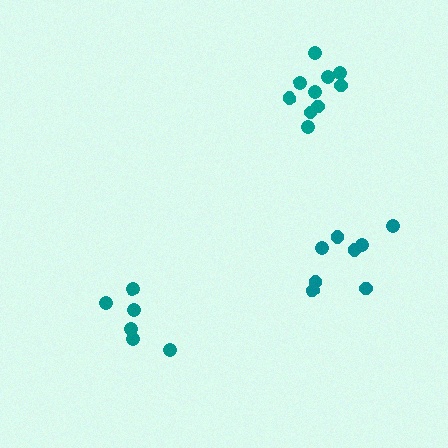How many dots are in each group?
Group 1: 6 dots, Group 2: 8 dots, Group 3: 10 dots (24 total).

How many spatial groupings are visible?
There are 3 spatial groupings.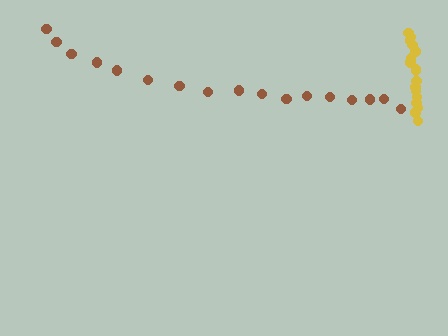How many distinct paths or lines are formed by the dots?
There are 2 distinct paths.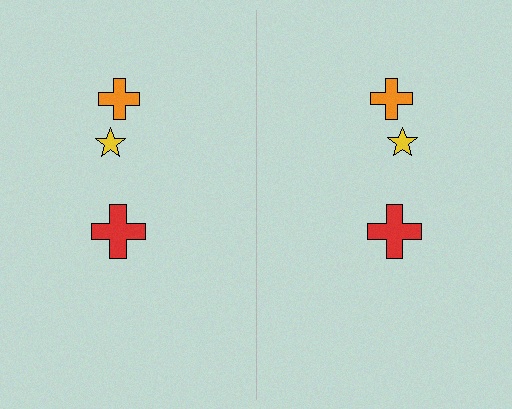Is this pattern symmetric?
Yes, this pattern has bilateral (reflection) symmetry.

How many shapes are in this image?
There are 6 shapes in this image.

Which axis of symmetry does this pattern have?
The pattern has a vertical axis of symmetry running through the center of the image.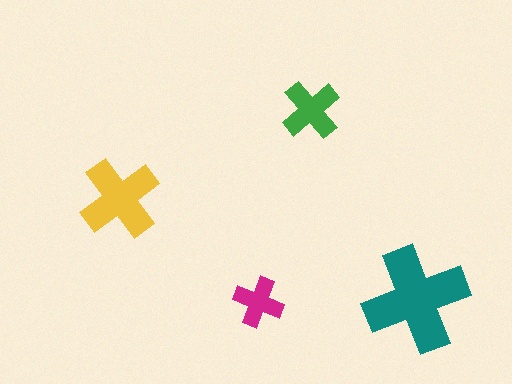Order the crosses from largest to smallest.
the teal one, the yellow one, the green one, the magenta one.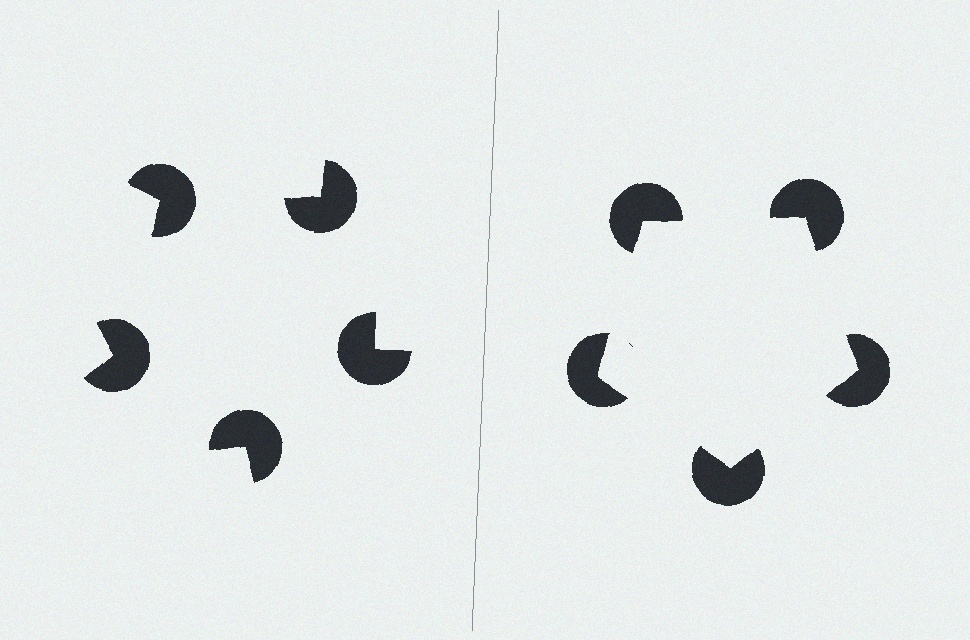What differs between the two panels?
The pac-man discs are positioned identically on both sides; only the wedge orientations differ. On the right they align to a pentagon; on the left they are misaligned.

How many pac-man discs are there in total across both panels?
10 — 5 on each side.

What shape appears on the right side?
An illusory pentagon.